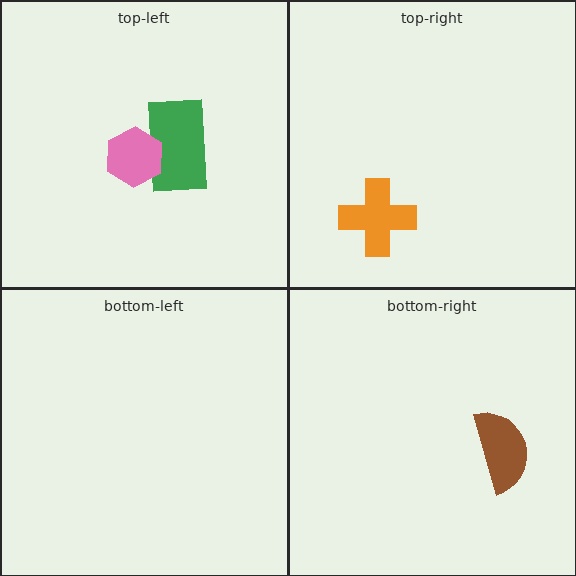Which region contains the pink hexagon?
The top-left region.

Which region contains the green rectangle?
The top-left region.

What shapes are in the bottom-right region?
The brown semicircle.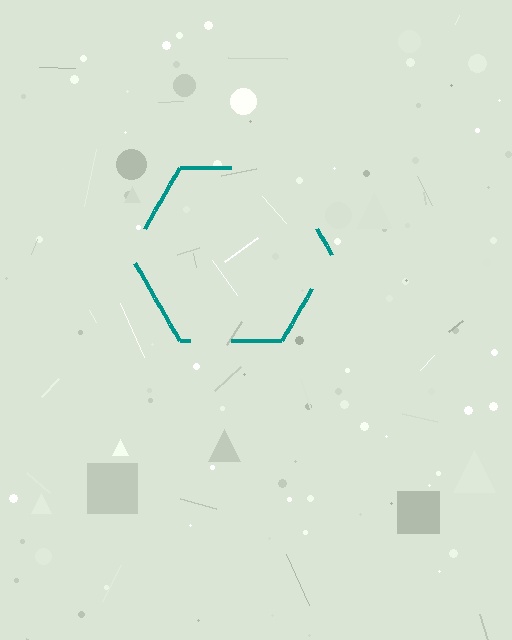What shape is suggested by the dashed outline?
The dashed outline suggests a hexagon.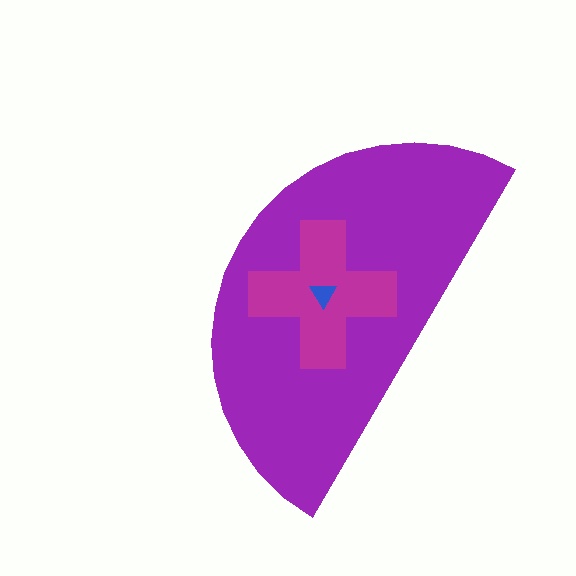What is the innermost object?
The blue triangle.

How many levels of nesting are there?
3.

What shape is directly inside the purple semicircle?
The magenta cross.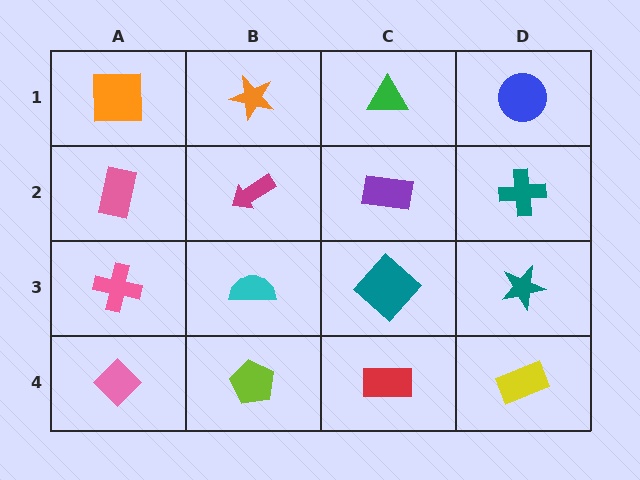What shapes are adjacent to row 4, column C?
A teal diamond (row 3, column C), a lime pentagon (row 4, column B), a yellow rectangle (row 4, column D).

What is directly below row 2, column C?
A teal diamond.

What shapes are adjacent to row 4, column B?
A cyan semicircle (row 3, column B), a pink diamond (row 4, column A), a red rectangle (row 4, column C).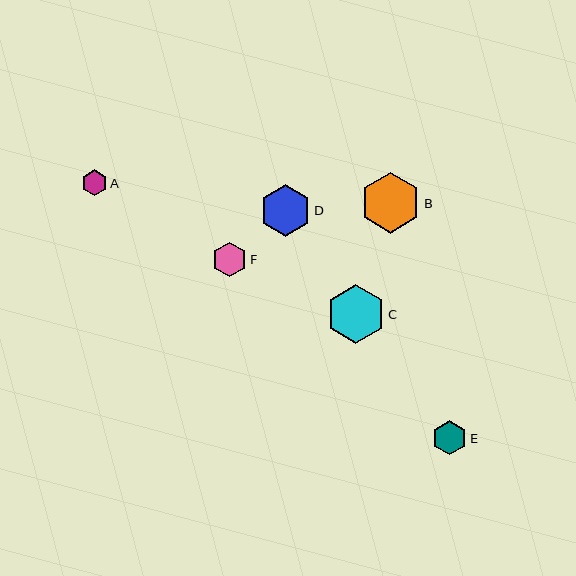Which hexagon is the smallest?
Hexagon A is the smallest with a size of approximately 26 pixels.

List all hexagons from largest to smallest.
From largest to smallest: B, C, D, F, E, A.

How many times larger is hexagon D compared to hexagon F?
Hexagon D is approximately 1.5 times the size of hexagon F.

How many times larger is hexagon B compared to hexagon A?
Hexagon B is approximately 2.4 times the size of hexagon A.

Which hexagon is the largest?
Hexagon B is the largest with a size of approximately 60 pixels.